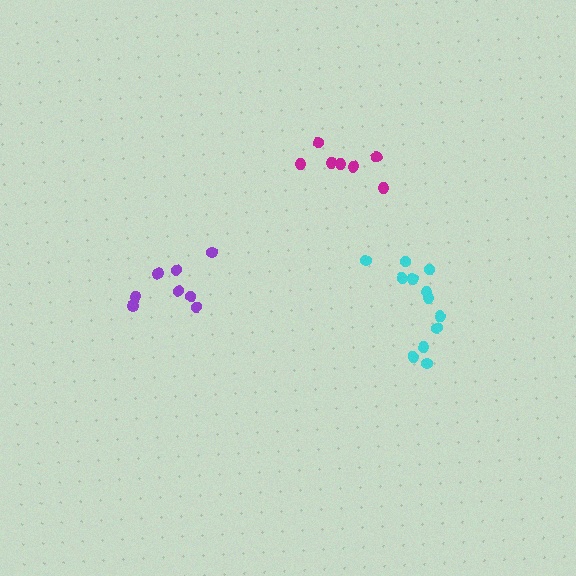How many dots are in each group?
Group 1: 12 dots, Group 2: 7 dots, Group 3: 8 dots (27 total).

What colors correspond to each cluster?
The clusters are colored: cyan, magenta, purple.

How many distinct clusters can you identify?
There are 3 distinct clusters.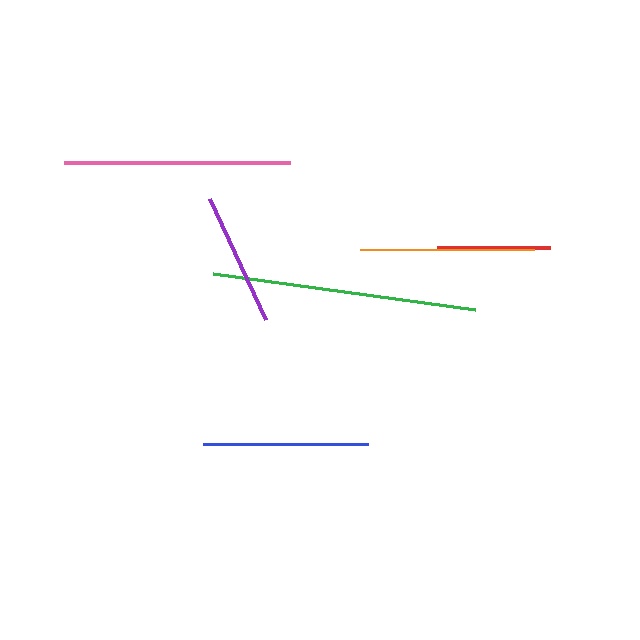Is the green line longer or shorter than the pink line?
The green line is longer than the pink line.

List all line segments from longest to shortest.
From longest to shortest: green, pink, orange, blue, purple, red.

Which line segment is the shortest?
The red line is the shortest at approximately 113 pixels.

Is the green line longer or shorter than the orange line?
The green line is longer than the orange line.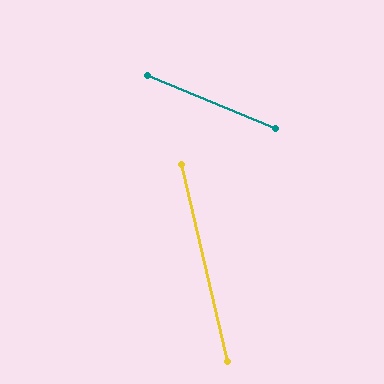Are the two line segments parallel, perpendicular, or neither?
Neither parallel nor perpendicular — they differ by about 54°.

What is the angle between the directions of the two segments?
Approximately 54 degrees.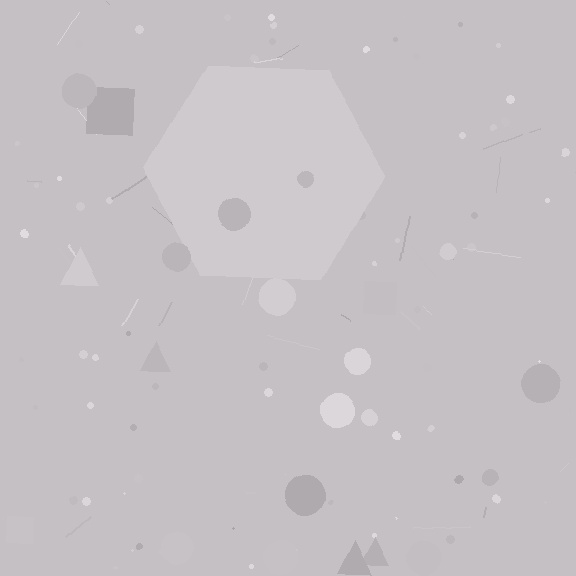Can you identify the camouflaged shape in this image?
The camouflaged shape is a hexagon.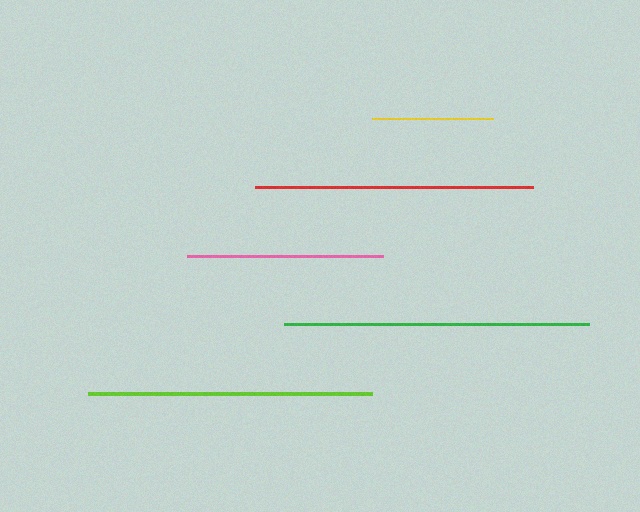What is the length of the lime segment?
The lime segment is approximately 284 pixels long.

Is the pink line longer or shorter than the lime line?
The lime line is longer than the pink line.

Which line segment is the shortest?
The yellow line is the shortest at approximately 121 pixels.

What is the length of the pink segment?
The pink segment is approximately 196 pixels long.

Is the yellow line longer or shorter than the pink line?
The pink line is longer than the yellow line.